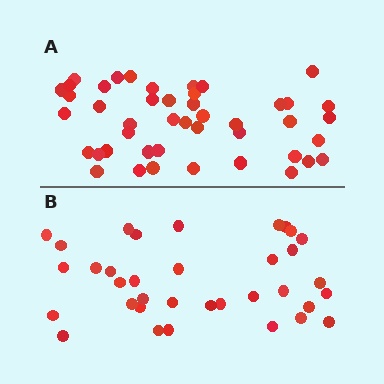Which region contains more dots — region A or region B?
Region A (the top region) has more dots.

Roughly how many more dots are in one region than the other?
Region A has roughly 10 or so more dots than region B.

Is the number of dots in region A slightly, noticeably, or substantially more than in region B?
Region A has noticeably more, but not dramatically so. The ratio is roughly 1.3 to 1.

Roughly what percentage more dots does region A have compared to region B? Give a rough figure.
About 30% more.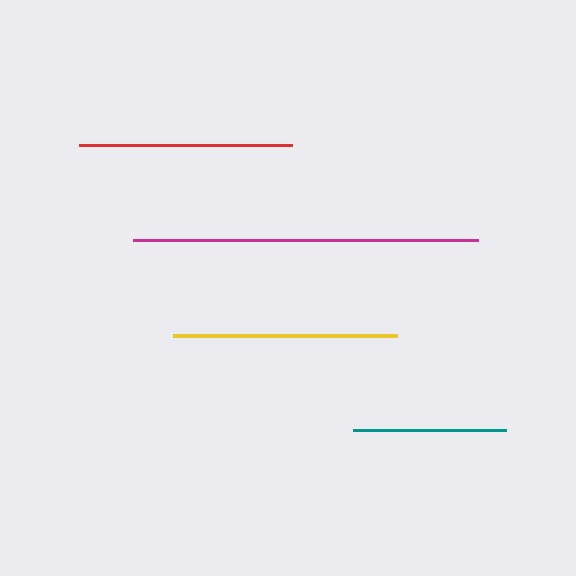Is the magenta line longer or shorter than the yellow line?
The magenta line is longer than the yellow line.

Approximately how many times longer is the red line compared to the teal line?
The red line is approximately 1.4 times the length of the teal line.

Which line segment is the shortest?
The teal line is the shortest at approximately 153 pixels.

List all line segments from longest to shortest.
From longest to shortest: magenta, yellow, red, teal.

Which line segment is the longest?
The magenta line is the longest at approximately 345 pixels.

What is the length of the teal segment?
The teal segment is approximately 153 pixels long.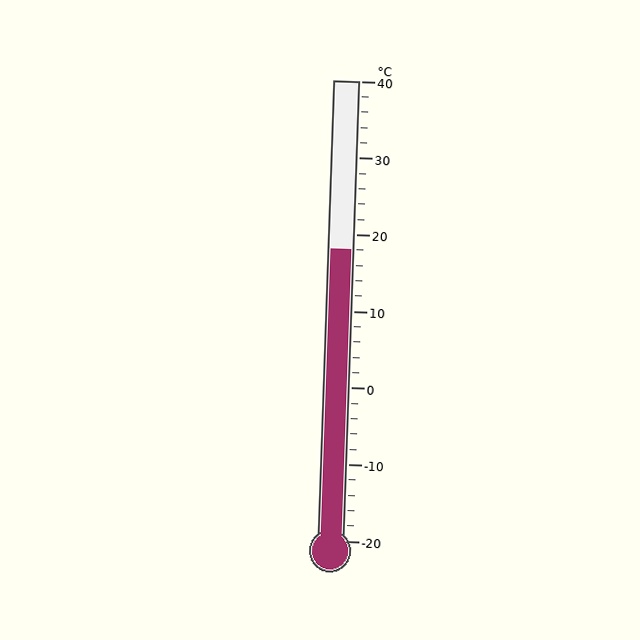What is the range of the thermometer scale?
The thermometer scale ranges from -20°C to 40°C.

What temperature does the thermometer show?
The thermometer shows approximately 18°C.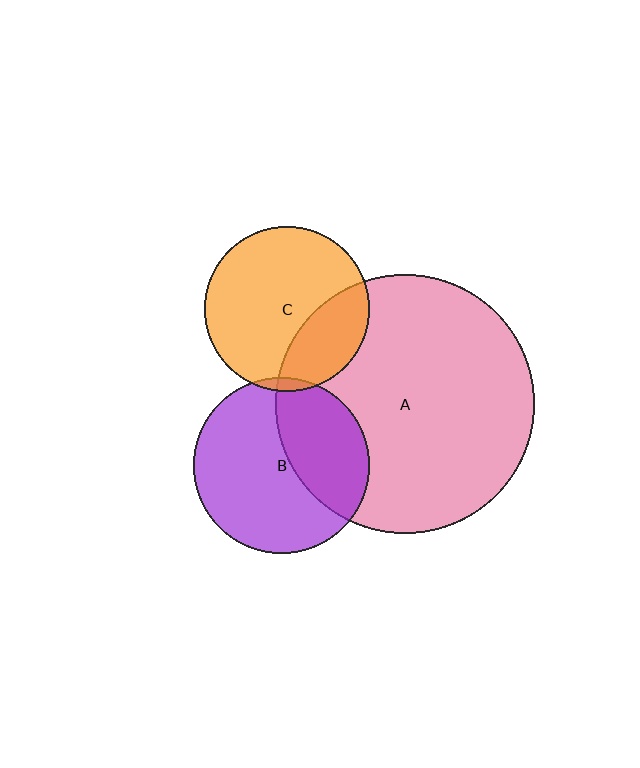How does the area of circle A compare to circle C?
Approximately 2.5 times.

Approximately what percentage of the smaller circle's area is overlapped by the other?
Approximately 5%.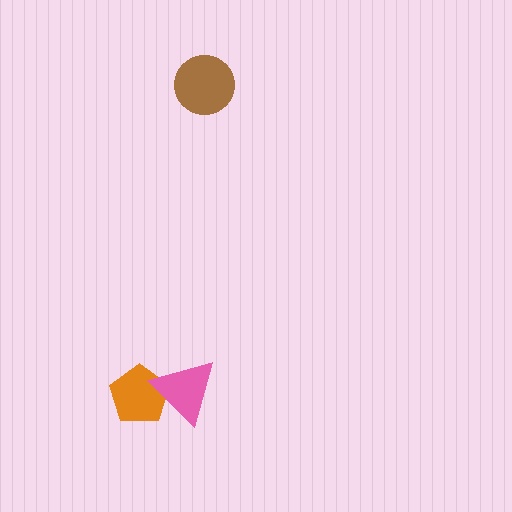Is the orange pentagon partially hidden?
Yes, it is partially covered by another shape.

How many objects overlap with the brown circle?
0 objects overlap with the brown circle.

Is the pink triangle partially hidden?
No, no other shape covers it.